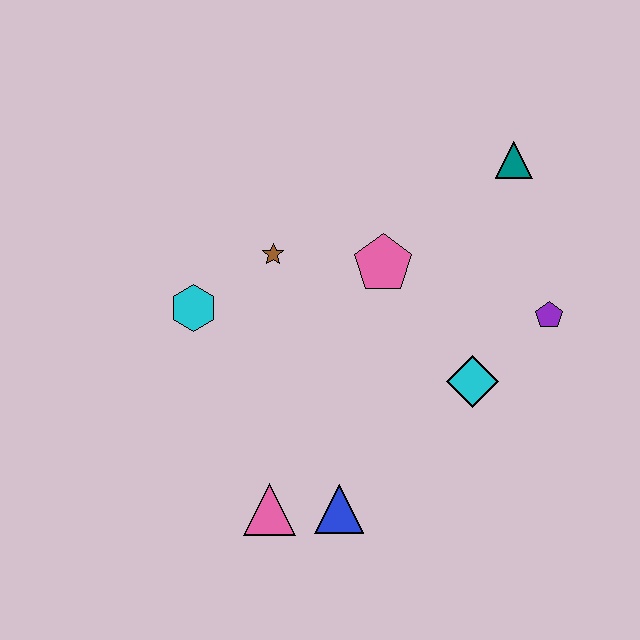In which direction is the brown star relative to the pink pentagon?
The brown star is to the left of the pink pentagon.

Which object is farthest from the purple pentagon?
The cyan hexagon is farthest from the purple pentagon.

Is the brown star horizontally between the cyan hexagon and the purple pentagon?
Yes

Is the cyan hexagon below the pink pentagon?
Yes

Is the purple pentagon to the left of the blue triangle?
No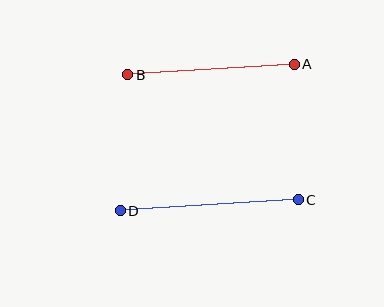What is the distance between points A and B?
The distance is approximately 167 pixels.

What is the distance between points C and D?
The distance is approximately 178 pixels.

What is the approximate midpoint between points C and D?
The midpoint is at approximately (209, 205) pixels.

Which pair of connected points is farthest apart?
Points C and D are farthest apart.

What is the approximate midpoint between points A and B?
The midpoint is at approximately (211, 69) pixels.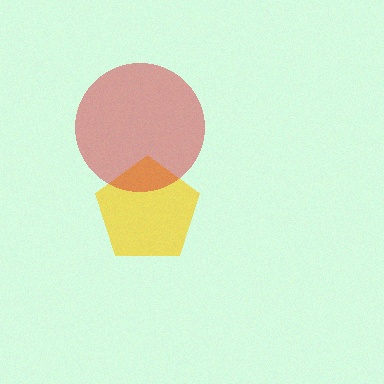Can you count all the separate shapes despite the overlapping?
Yes, there are 2 separate shapes.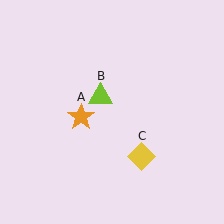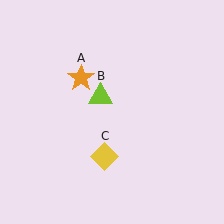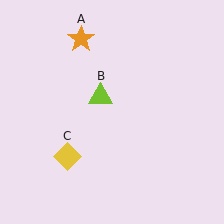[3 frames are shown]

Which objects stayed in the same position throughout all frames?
Lime triangle (object B) remained stationary.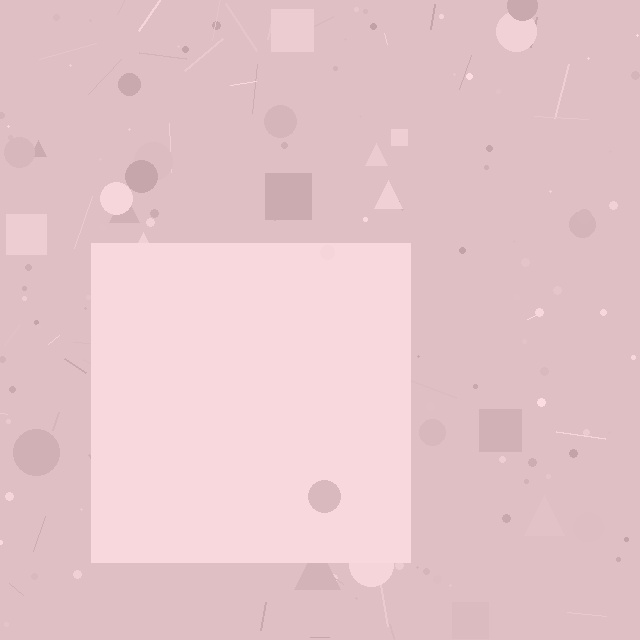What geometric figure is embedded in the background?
A square is embedded in the background.